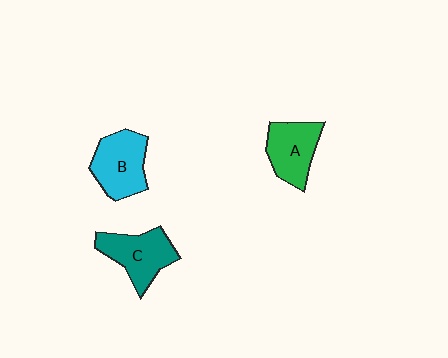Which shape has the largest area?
Shape B (cyan).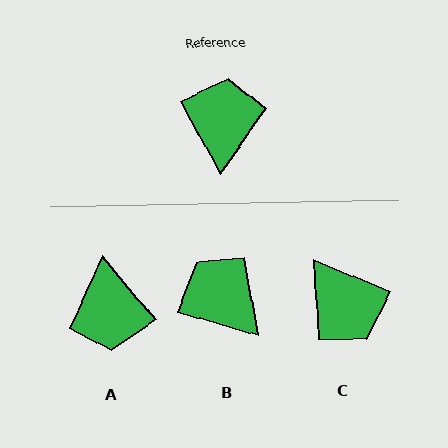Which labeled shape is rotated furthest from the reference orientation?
A, about 169 degrees away.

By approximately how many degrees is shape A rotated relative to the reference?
Approximately 169 degrees clockwise.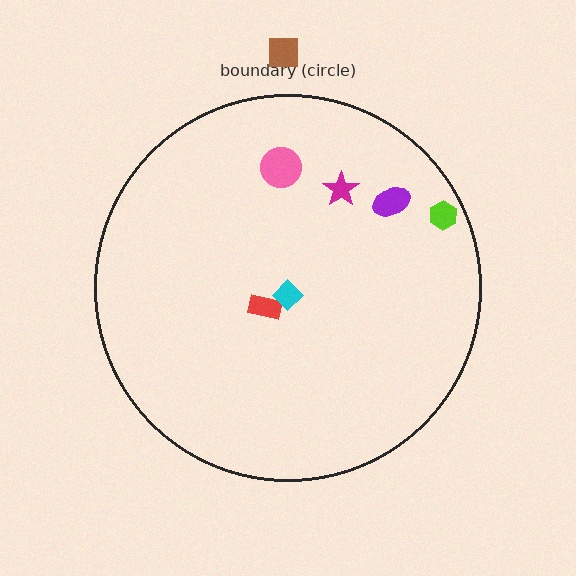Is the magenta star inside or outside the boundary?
Inside.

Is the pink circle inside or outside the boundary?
Inside.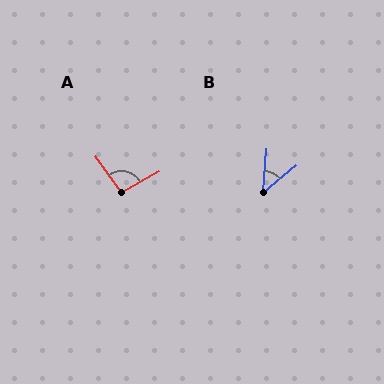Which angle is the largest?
A, at approximately 96 degrees.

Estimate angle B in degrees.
Approximately 46 degrees.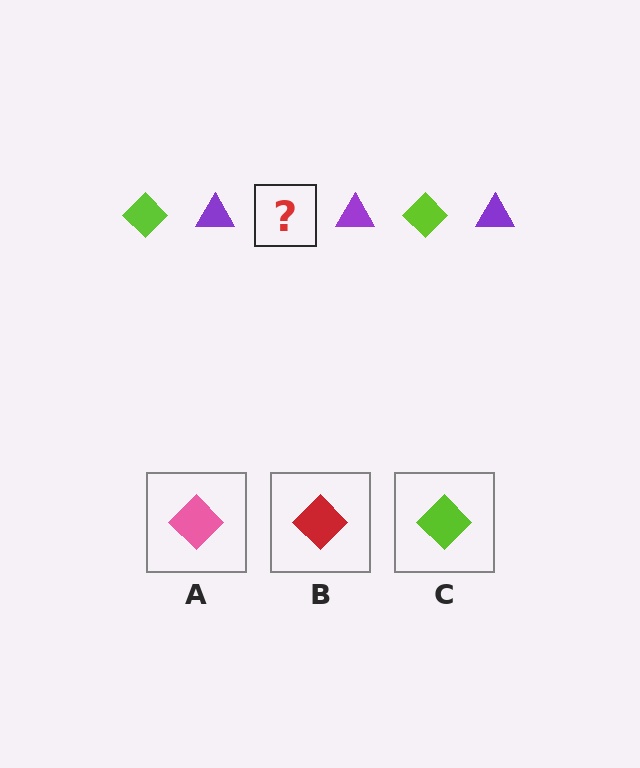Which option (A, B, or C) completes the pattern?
C.